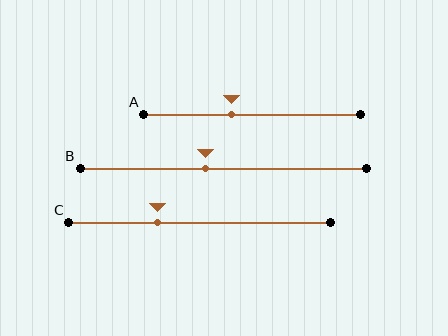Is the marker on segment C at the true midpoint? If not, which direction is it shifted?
No, the marker on segment C is shifted to the left by about 16% of the segment length.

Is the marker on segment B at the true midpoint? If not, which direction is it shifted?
No, the marker on segment B is shifted to the left by about 6% of the segment length.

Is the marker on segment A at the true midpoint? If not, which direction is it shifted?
No, the marker on segment A is shifted to the left by about 9% of the segment length.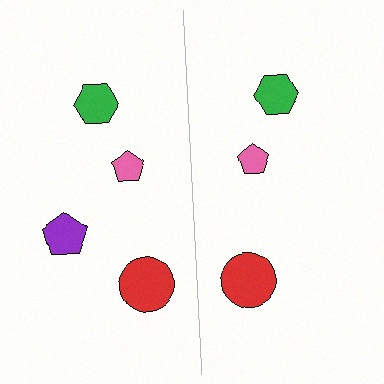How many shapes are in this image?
There are 7 shapes in this image.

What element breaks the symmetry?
A purple pentagon is missing from the right side.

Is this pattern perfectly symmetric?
No, the pattern is not perfectly symmetric. A purple pentagon is missing from the right side.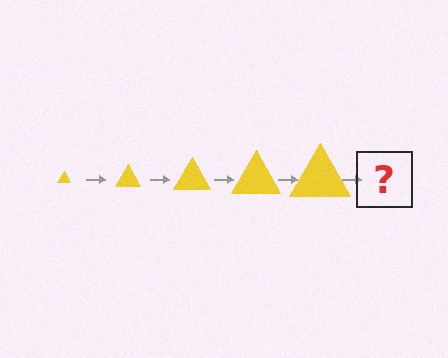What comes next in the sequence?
The next element should be a yellow triangle, larger than the previous one.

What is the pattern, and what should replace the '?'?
The pattern is that the triangle gets progressively larger each step. The '?' should be a yellow triangle, larger than the previous one.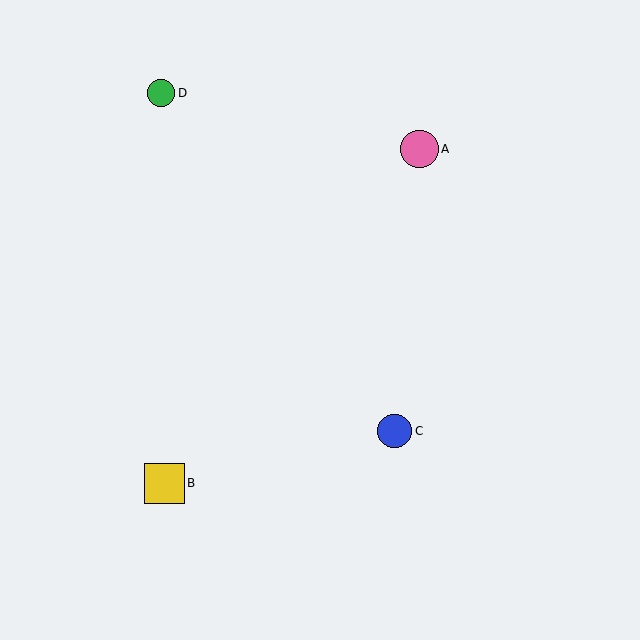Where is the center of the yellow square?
The center of the yellow square is at (164, 483).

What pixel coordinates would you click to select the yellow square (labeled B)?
Click at (164, 483) to select the yellow square B.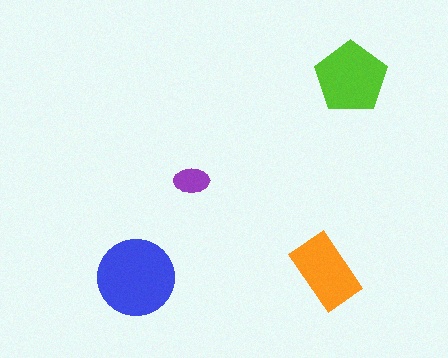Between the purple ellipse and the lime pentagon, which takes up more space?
The lime pentagon.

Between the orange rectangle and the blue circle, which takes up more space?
The blue circle.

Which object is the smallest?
The purple ellipse.